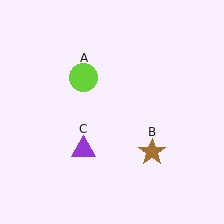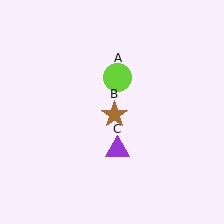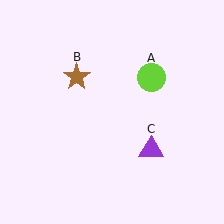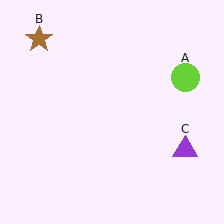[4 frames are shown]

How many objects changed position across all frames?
3 objects changed position: lime circle (object A), brown star (object B), purple triangle (object C).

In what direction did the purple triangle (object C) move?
The purple triangle (object C) moved right.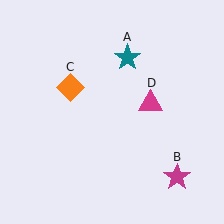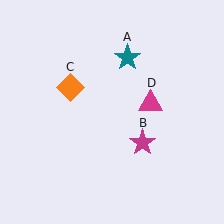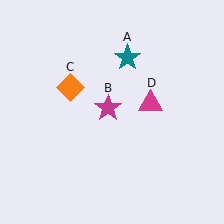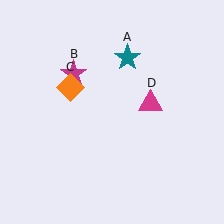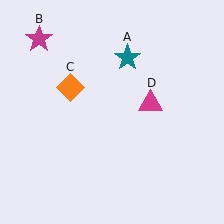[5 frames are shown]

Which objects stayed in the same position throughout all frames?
Teal star (object A) and orange diamond (object C) and magenta triangle (object D) remained stationary.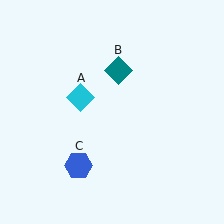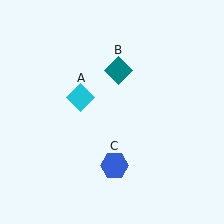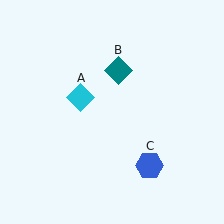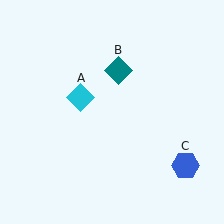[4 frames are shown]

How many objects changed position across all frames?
1 object changed position: blue hexagon (object C).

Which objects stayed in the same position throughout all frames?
Cyan diamond (object A) and teal diamond (object B) remained stationary.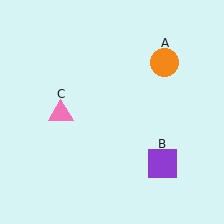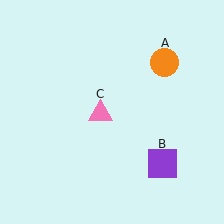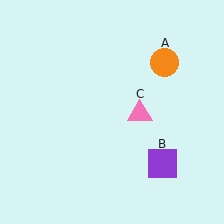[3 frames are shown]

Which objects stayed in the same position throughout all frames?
Orange circle (object A) and purple square (object B) remained stationary.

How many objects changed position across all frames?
1 object changed position: pink triangle (object C).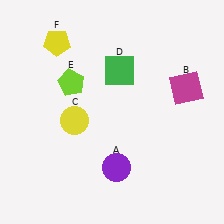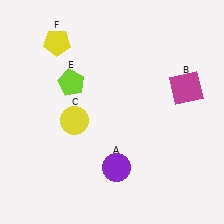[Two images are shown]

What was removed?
The green square (D) was removed in Image 2.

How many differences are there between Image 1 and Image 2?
There is 1 difference between the two images.